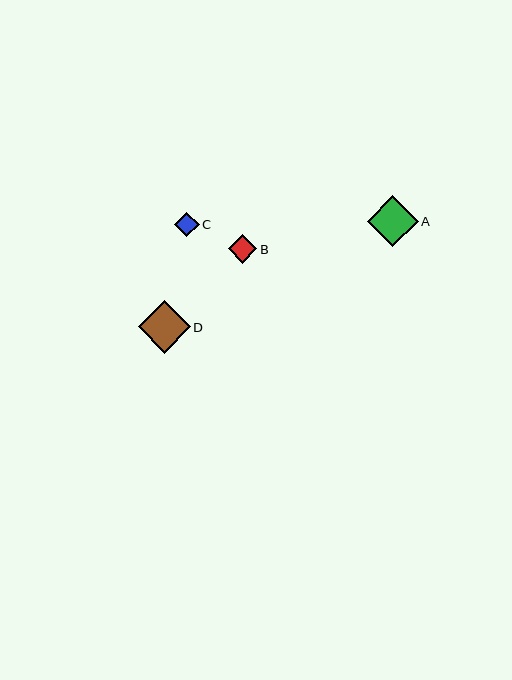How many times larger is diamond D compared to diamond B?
Diamond D is approximately 1.8 times the size of diamond B.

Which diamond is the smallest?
Diamond C is the smallest with a size of approximately 24 pixels.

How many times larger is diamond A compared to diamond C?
Diamond A is approximately 2.1 times the size of diamond C.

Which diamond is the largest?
Diamond D is the largest with a size of approximately 52 pixels.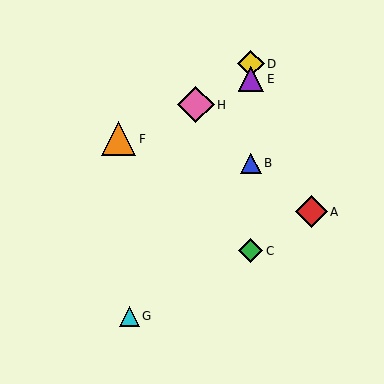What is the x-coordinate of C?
Object C is at x≈251.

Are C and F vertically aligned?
No, C is at x≈251 and F is at x≈119.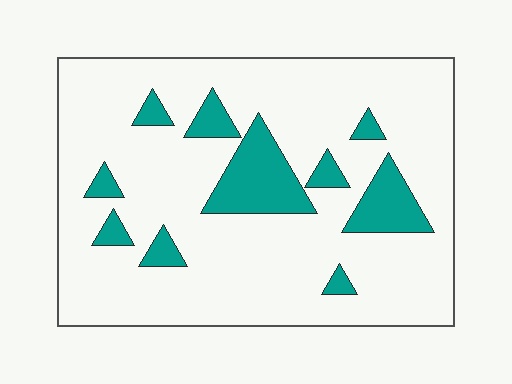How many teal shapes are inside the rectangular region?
10.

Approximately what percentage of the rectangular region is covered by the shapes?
Approximately 15%.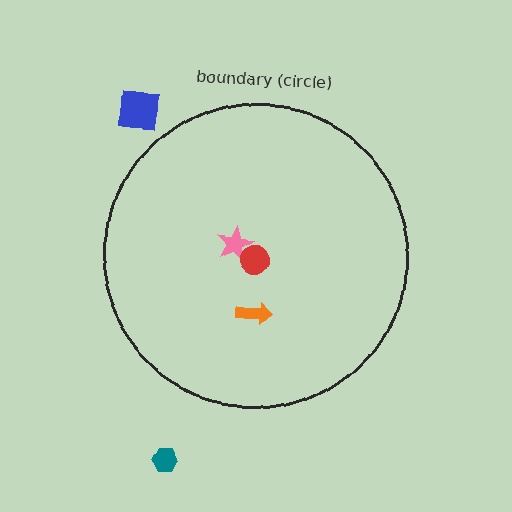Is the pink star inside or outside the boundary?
Inside.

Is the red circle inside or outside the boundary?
Inside.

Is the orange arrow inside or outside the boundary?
Inside.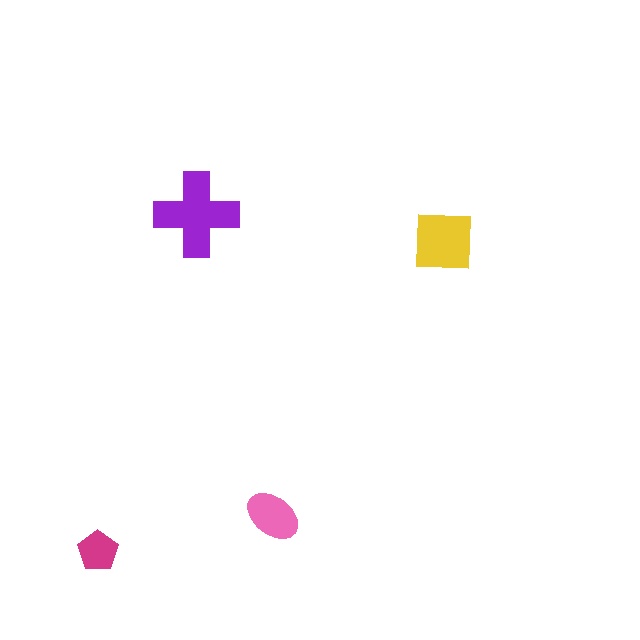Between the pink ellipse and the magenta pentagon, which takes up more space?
The pink ellipse.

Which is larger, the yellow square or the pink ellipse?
The yellow square.